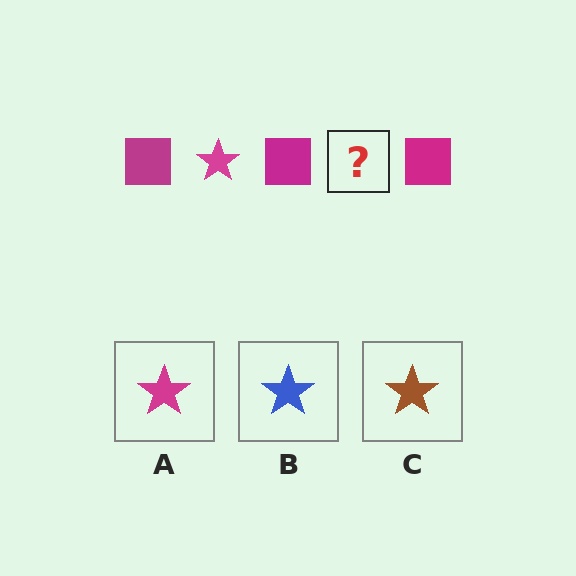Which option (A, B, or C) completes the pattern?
A.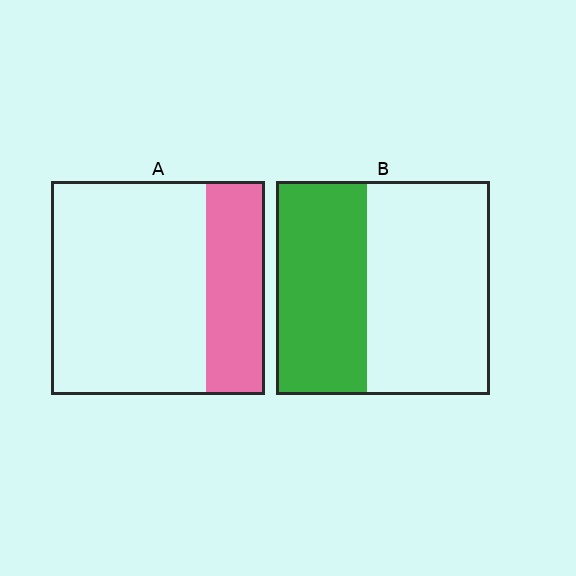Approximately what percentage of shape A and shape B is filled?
A is approximately 30% and B is approximately 45%.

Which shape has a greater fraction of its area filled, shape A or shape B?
Shape B.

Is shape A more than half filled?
No.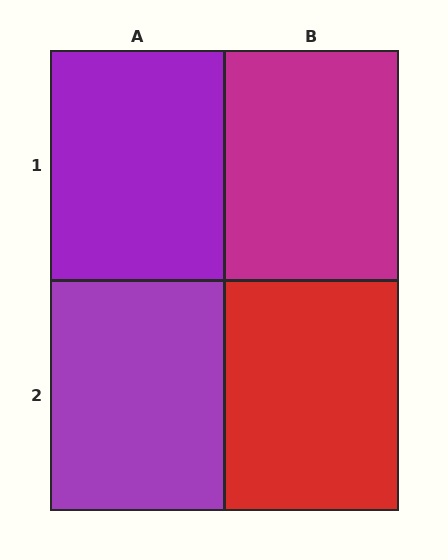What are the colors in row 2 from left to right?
Purple, red.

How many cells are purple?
2 cells are purple.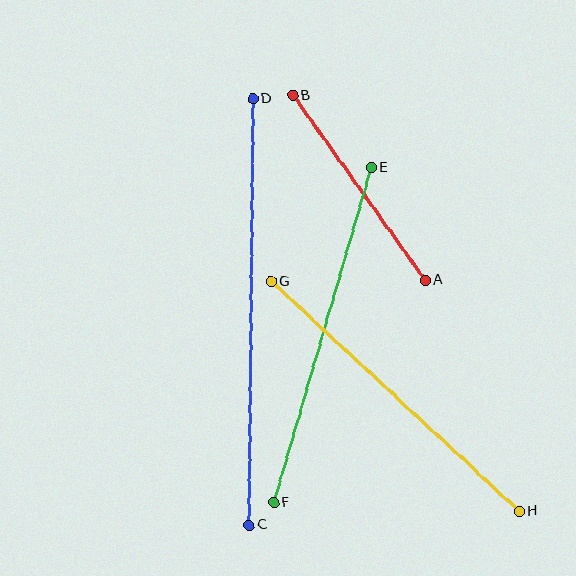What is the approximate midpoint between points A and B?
The midpoint is at approximately (359, 188) pixels.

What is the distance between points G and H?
The distance is approximately 338 pixels.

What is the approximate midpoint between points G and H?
The midpoint is at approximately (395, 397) pixels.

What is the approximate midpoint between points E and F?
The midpoint is at approximately (322, 335) pixels.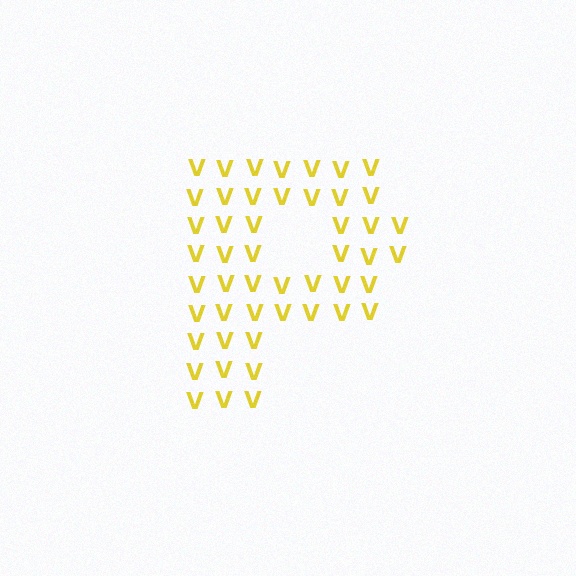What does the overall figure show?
The overall figure shows the letter P.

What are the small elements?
The small elements are letter V's.